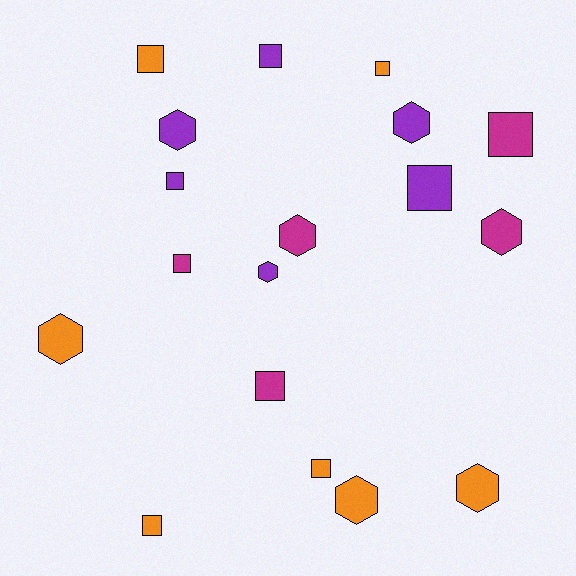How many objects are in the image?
There are 18 objects.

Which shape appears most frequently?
Square, with 10 objects.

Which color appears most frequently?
Orange, with 7 objects.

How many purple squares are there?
There are 3 purple squares.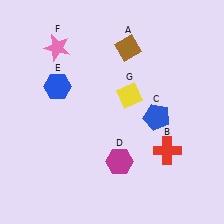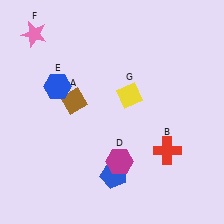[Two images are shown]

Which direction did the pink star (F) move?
The pink star (F) moved left.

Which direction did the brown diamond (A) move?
The brown diamond (A) moved left.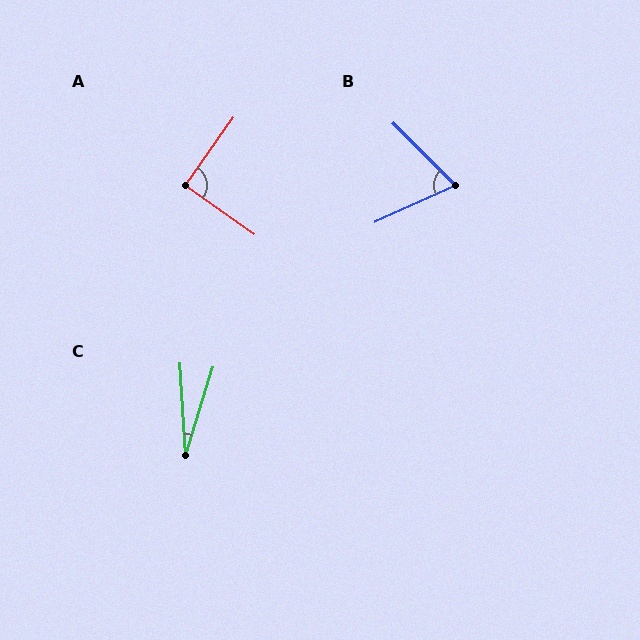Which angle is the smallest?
C, at approximately 21 degrees.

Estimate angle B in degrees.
Approximately 69 degrees.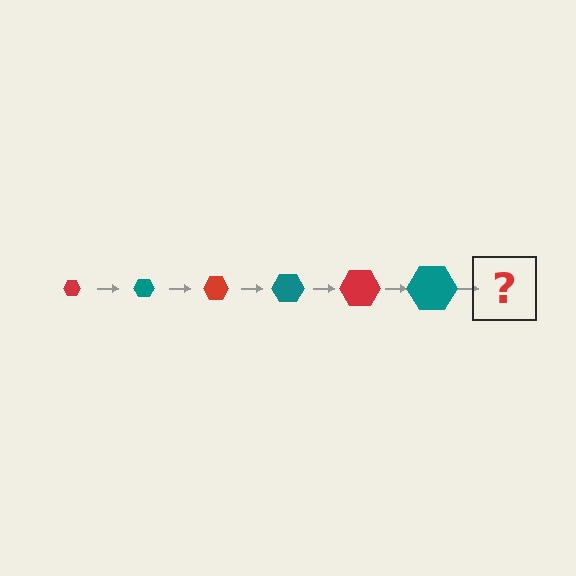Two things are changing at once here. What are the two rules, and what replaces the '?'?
The two rules are that the hexagon grows larger each step and the color cycles through red and teal. The '?' should be a red hexagon, larger than the previous one.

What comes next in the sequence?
The next element should be a red hexagon, larger than the previous one.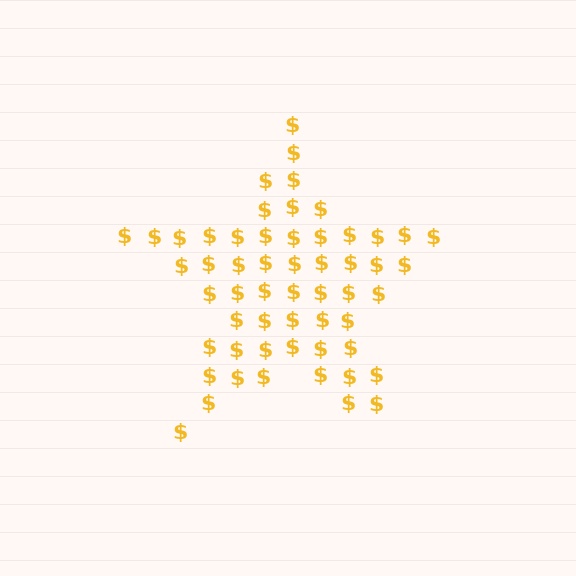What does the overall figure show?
The overall figure shows a star.